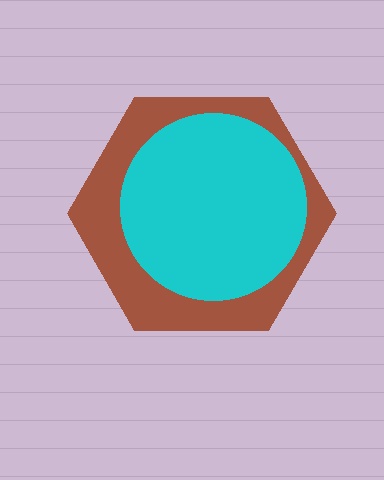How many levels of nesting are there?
2.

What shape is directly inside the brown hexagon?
The cyan circle.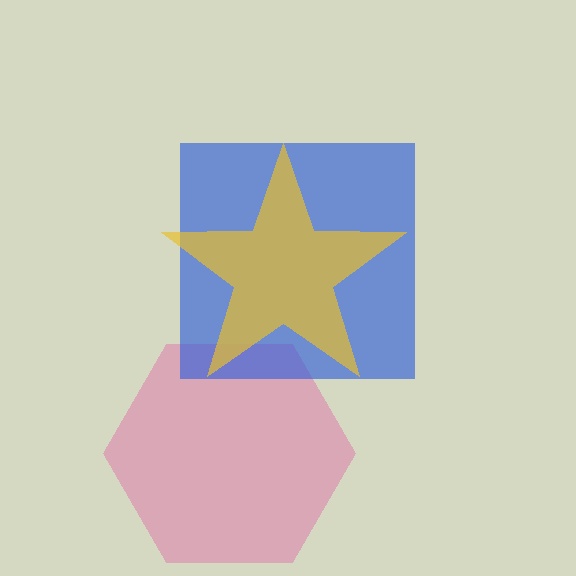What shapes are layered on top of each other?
The layered shapes are: a pink hexagon, a blue square, a yellow star.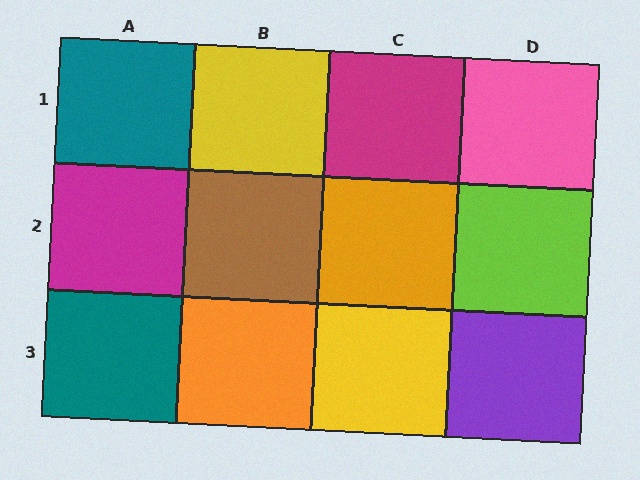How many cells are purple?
1 cell is purple.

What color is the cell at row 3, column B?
Orange.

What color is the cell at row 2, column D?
Lime.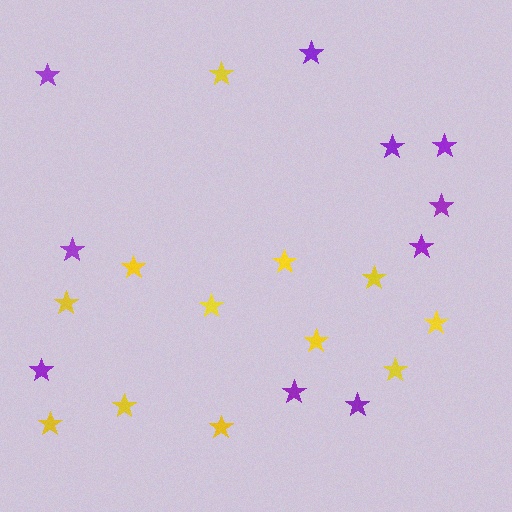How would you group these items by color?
There are 2 groups: one group of purple stars (10) and one group of yellow stars (12).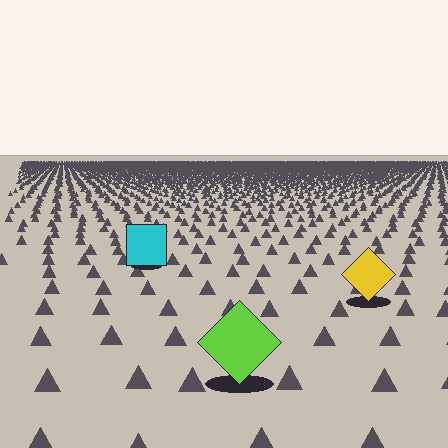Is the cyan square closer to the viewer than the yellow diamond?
No. The yellow diamond is closer — you can tell from the texture gradient: the ground texture is coarser near it.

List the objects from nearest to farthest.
From nearest to farthest: the lime diamond, the yellow diamond, the cyan square.